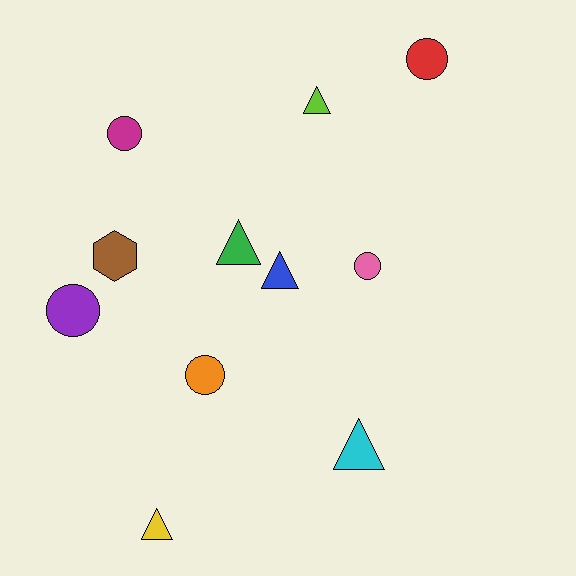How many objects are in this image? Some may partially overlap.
There are 11 objects.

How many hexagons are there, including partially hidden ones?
There is 1 hexagon.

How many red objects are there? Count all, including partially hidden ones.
There is 1 red object.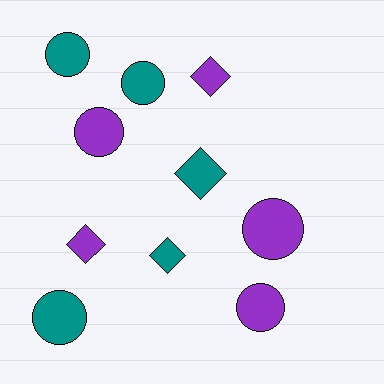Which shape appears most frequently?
Circle, with 6 objects.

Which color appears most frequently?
Purple, with 5 objects.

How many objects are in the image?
There are 10 objects.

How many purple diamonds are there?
There are 2 purple diamonds.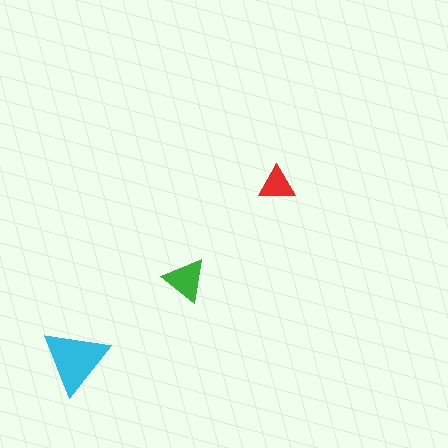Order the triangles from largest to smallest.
the cyan one, the green one, the red one.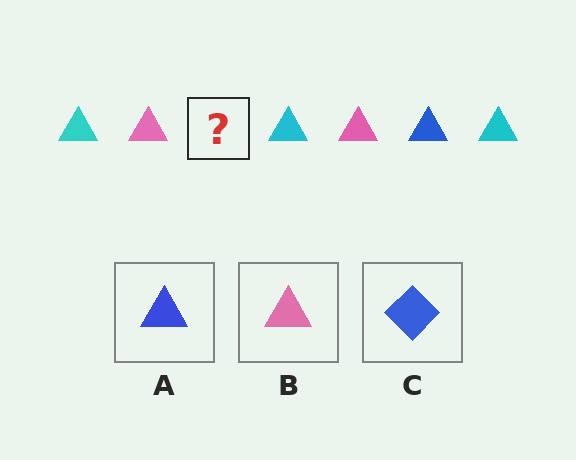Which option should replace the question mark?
Option A.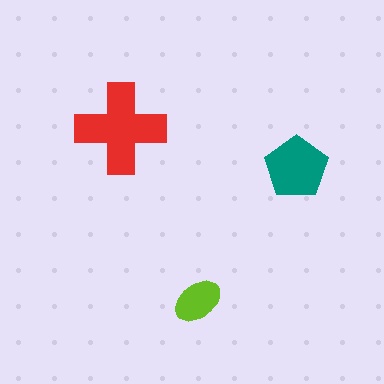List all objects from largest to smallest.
The red cross, the teal pentagon, the lime ellipse.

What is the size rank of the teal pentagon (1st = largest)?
2nd.